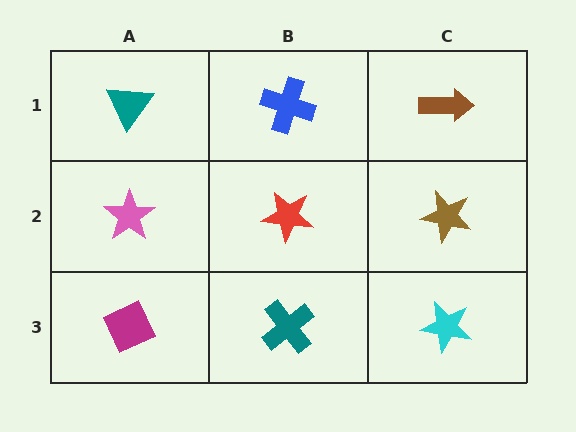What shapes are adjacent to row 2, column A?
A teal triangle (row 1, column A), a magenta diamond (row 3, column A), a red star (row 2, column B).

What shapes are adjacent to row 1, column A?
A pink star (row 2, column A), a blue cross (row 1, column B).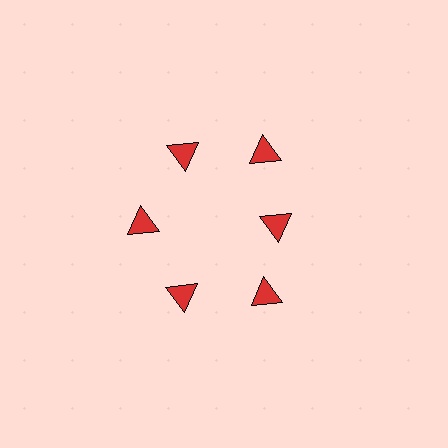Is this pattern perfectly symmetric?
No. The 6 red triangles are arranged in a ring, but one element near the 3 o'clock position is pulled inward toward the center, breaking the 6-fold rotational symmetry.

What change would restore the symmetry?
The symmetry would be restored by moving it outward, back onto the ring so that all 6 triangles sit at equal angles and equal distance from the center.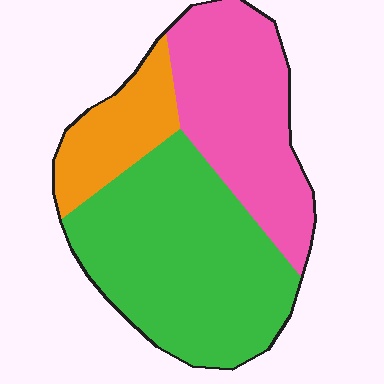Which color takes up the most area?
Green, at roughly 50%.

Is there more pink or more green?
Green.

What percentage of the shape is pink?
Pink covers around 35% of the shape.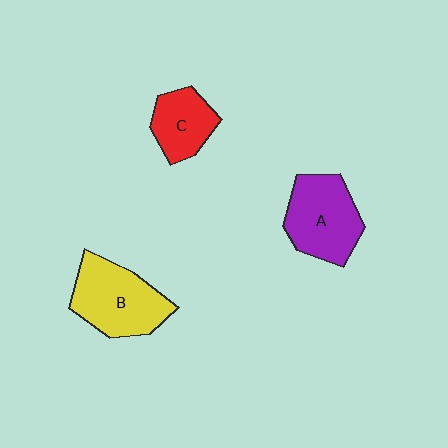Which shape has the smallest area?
Shape C (red).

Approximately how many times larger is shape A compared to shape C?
Approximately 1.5 times.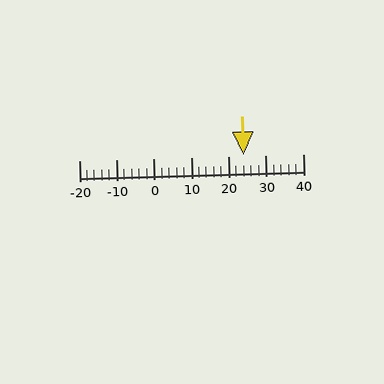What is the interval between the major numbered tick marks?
The major tick marks are spaced 10 units apart.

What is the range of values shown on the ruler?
The ruler shows values from -20 to 40.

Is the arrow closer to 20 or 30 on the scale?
The arrow is closer to 20.